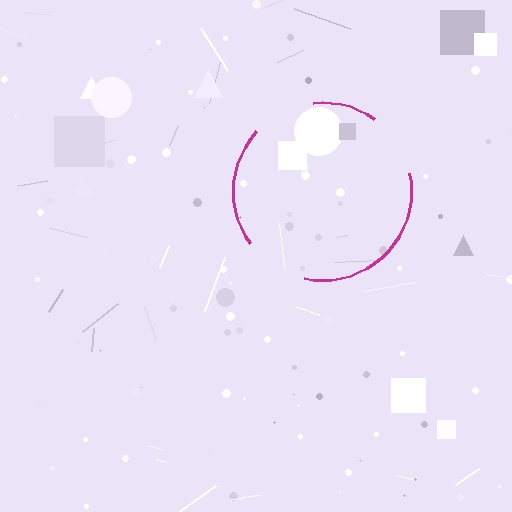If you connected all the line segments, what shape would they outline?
They would outline a circle.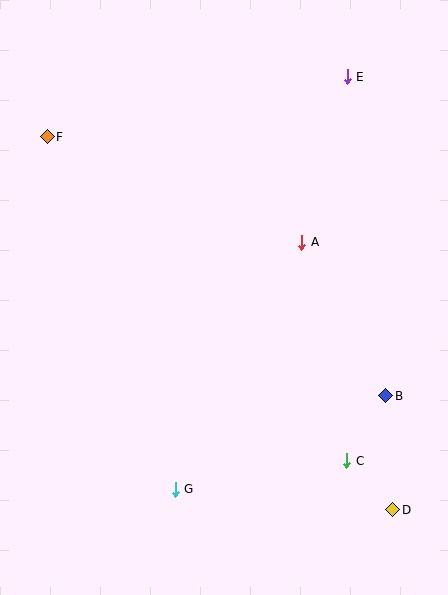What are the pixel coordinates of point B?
Point B is at (386, 396).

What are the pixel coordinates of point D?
Point D is at (393, 510).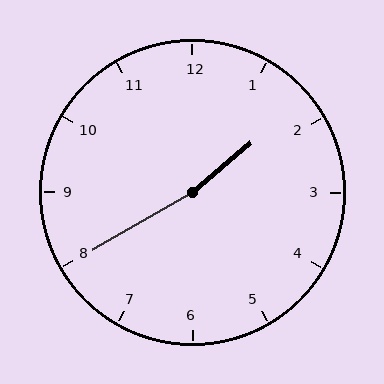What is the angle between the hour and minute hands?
Approximately 170 degrees.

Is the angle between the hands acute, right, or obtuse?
It is obtuse.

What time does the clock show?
1:40.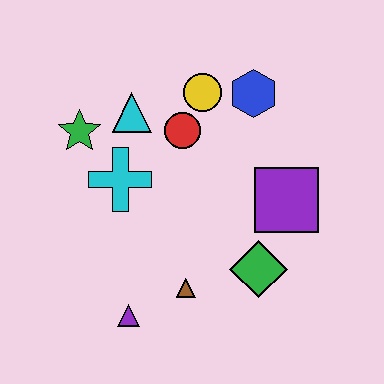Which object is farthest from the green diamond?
The green star is farthest from the green diamond.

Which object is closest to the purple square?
The green diamond is closest to the purple square.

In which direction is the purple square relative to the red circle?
The purple square is to the right of the red circle.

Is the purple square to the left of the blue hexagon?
No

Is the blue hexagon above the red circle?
Yes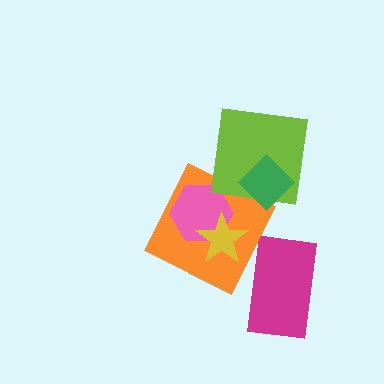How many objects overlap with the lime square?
1 object overlaps with the lime square.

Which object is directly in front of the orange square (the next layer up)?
The pink hexagon is directly in front of the orange square.